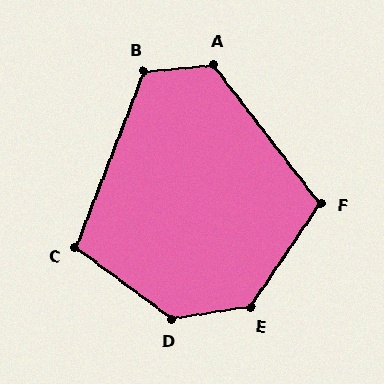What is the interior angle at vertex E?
Approximately 133 degrees (obtuse).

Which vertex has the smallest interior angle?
C, at approximately 106 degrees.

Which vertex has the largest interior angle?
D, at approximately 134 degrees.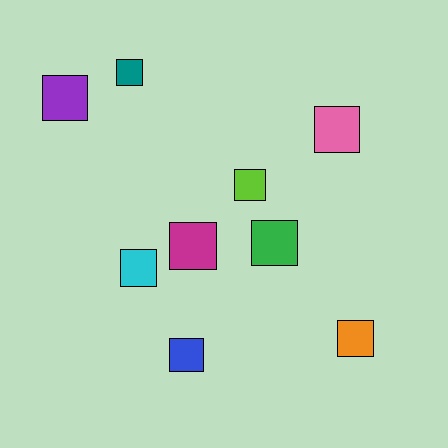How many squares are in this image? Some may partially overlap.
There are 9 squares.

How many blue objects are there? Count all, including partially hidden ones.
There is 1 blue object.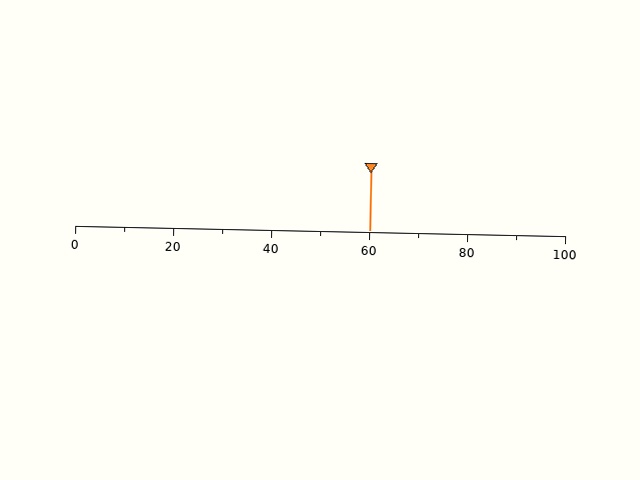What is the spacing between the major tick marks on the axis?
The major ticks are spaced 20 apart.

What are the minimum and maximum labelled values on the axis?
The axis runs from 0 to 100.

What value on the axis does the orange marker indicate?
The marker indicates approximately 60.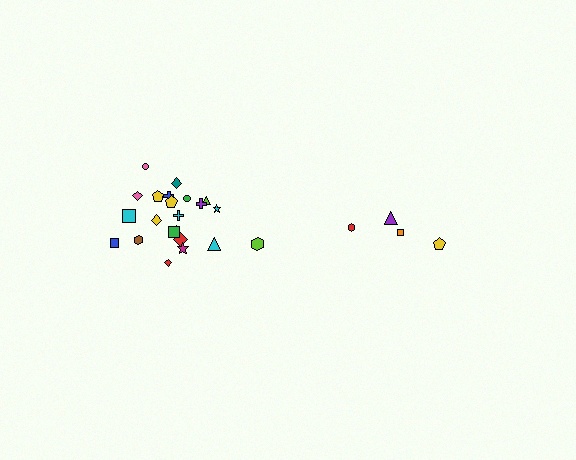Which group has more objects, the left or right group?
The left group.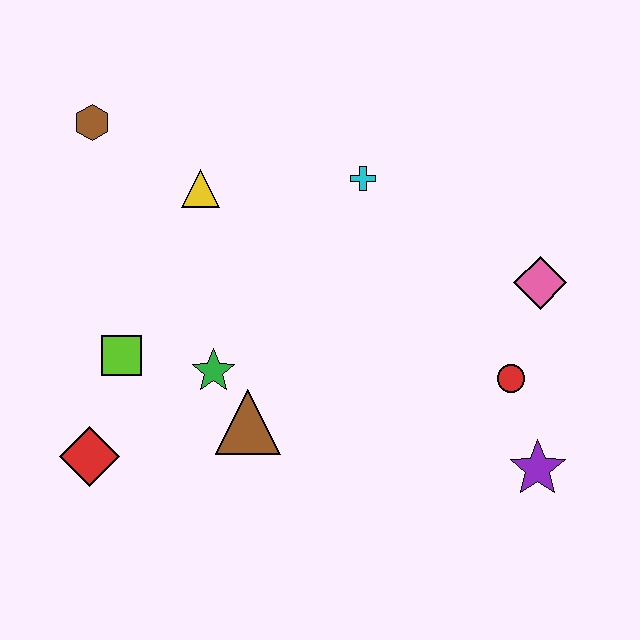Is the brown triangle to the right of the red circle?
No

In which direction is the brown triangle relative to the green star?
The brown triangle is below the green star.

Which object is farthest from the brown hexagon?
The purple star is farthest from the brown hexagon.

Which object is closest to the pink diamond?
The red circle is closest to the pink diamond.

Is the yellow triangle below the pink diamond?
No